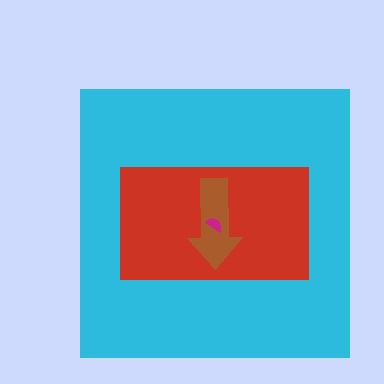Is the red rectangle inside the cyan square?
Yes.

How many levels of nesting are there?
4.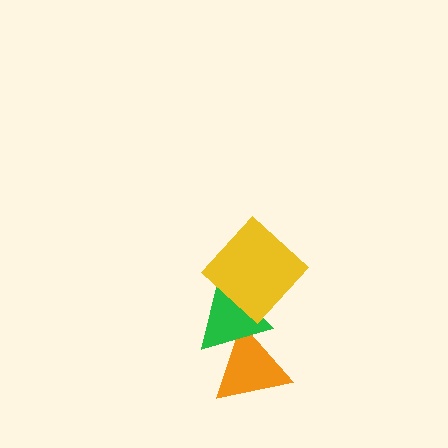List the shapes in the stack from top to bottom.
From top to bottom: the yellow diamond, the green triangle, the orange triangle.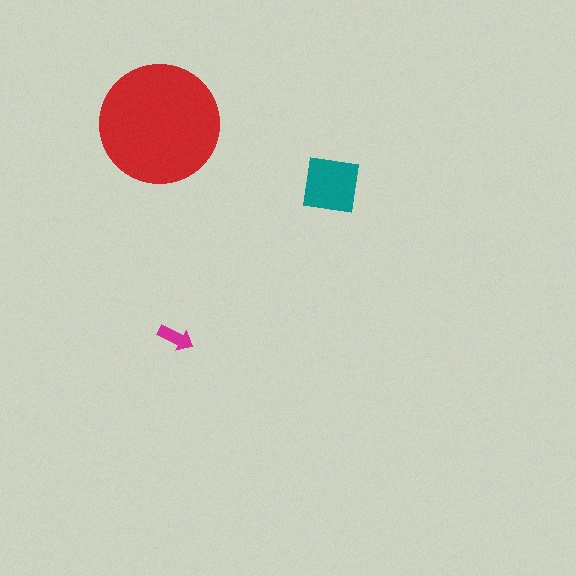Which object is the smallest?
The magenta arrow.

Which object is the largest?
The red circle.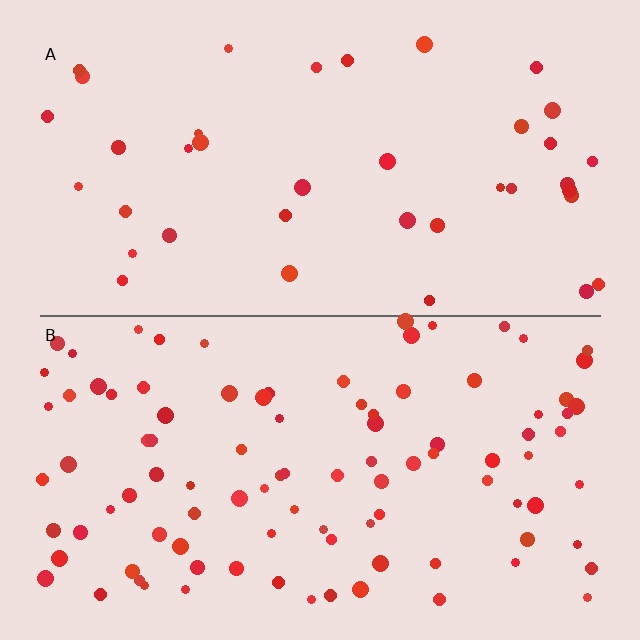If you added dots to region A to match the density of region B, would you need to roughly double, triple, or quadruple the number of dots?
Approximately triple.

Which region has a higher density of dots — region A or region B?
B (the bottom).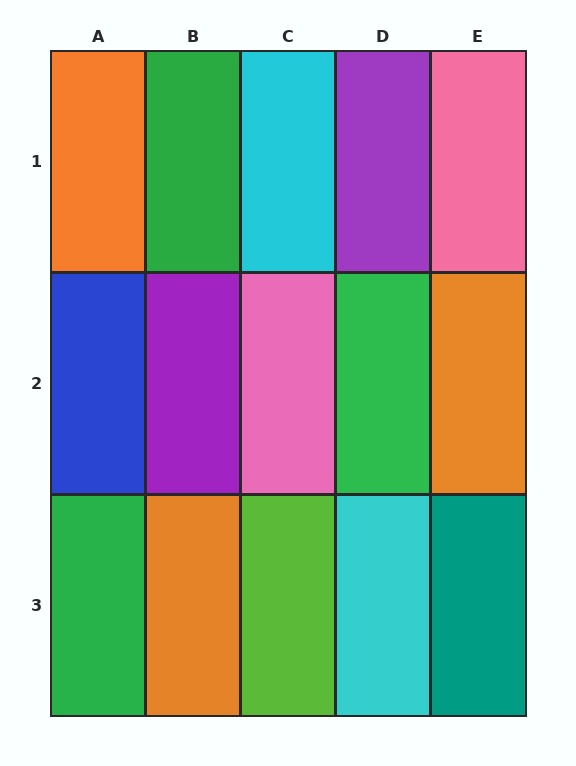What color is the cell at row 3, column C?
Lime.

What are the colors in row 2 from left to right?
Blue, purple, pink, green, orange.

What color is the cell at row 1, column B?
Green.